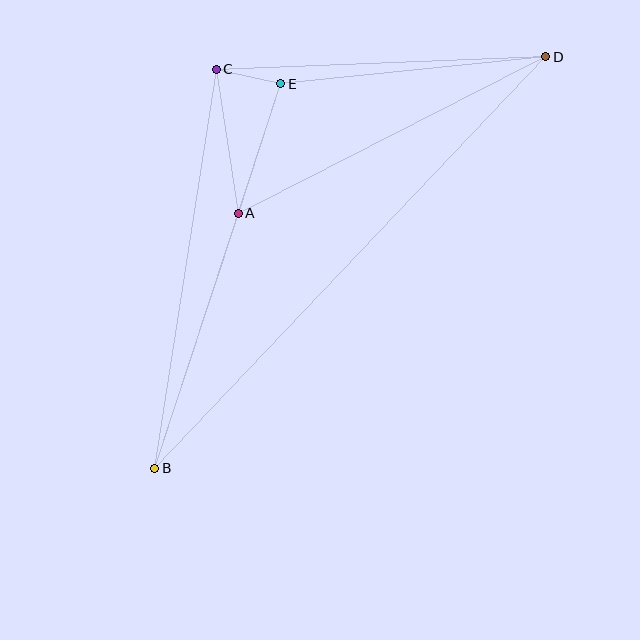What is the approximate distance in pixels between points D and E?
The distance between D and E is approximately 267 pixels.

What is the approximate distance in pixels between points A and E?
The distance between A and E is approximately 136 pixels.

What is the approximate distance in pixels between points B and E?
The distance between B and E is approximately 405 pixels.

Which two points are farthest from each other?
Points B and D are farthest from each other.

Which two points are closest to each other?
Points C and E are closest to each other.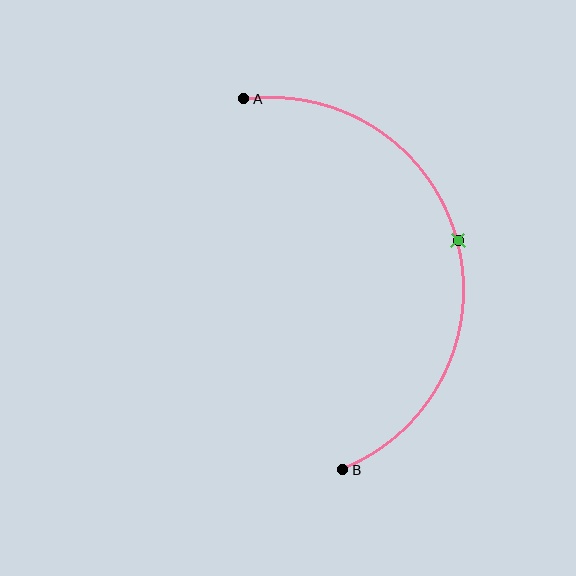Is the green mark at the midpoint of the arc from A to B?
Yes. The green mark lies on the arc at equal arc-length from both A and B — it is the arc midpoint.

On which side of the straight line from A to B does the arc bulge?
The arc bulges to the right of the straight line connecting A and B.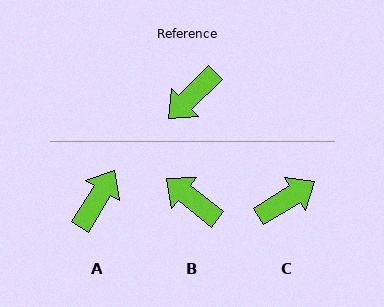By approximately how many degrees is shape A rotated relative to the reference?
Approximately 165 degrees clockwise.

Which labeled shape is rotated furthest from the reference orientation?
C, about 168 degrees away.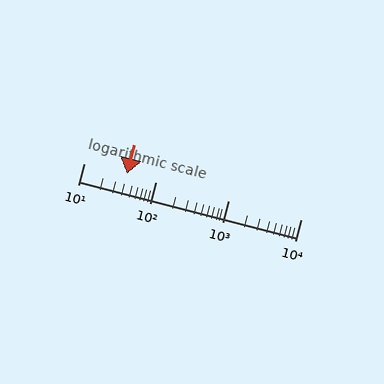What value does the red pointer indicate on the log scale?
The pointer indicates approximately 39.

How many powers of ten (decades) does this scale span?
The scale spans 3 decades, from 10 to 10000.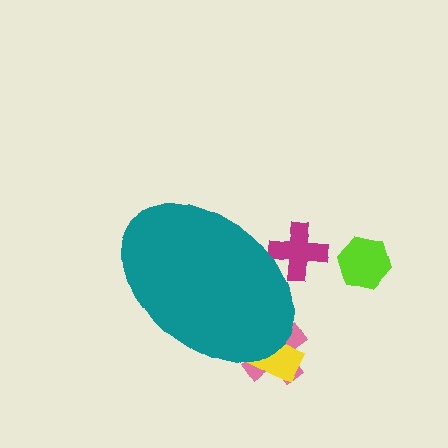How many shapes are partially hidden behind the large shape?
3 shapes are partially hidden.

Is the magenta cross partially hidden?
Yes, the magenta cross is partially hidden behind the teal ellipse.